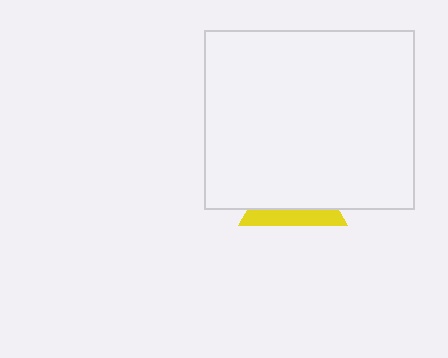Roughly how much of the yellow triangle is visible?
A small part of it is visible (roughly 31%).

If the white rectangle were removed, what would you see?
You would see the complete yellow triangle.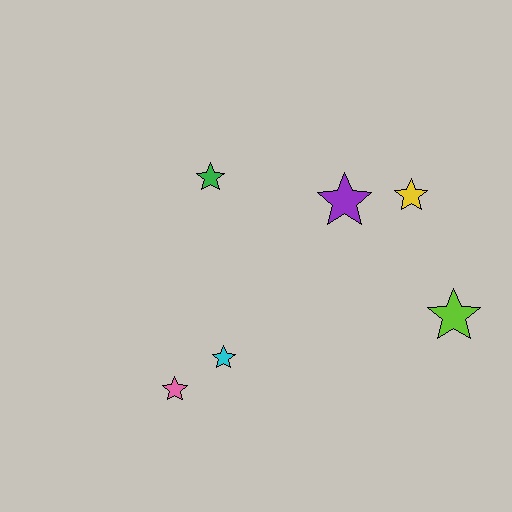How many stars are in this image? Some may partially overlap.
There are 6 stars.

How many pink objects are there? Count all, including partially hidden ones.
There is 1 pink object.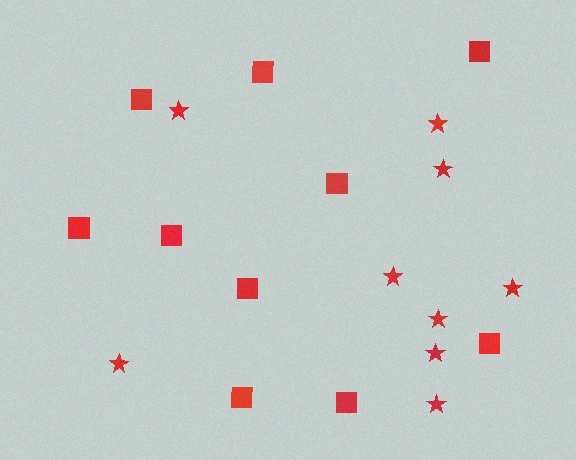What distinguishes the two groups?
There are 2 groups: one group of squares (10) and one group of stars (9).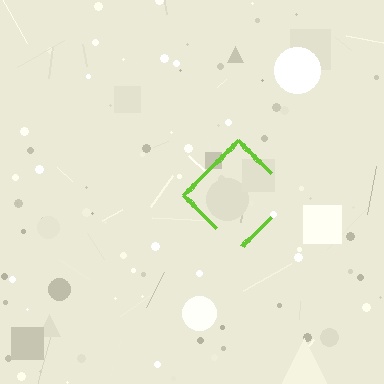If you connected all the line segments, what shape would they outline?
They would outline a diamond.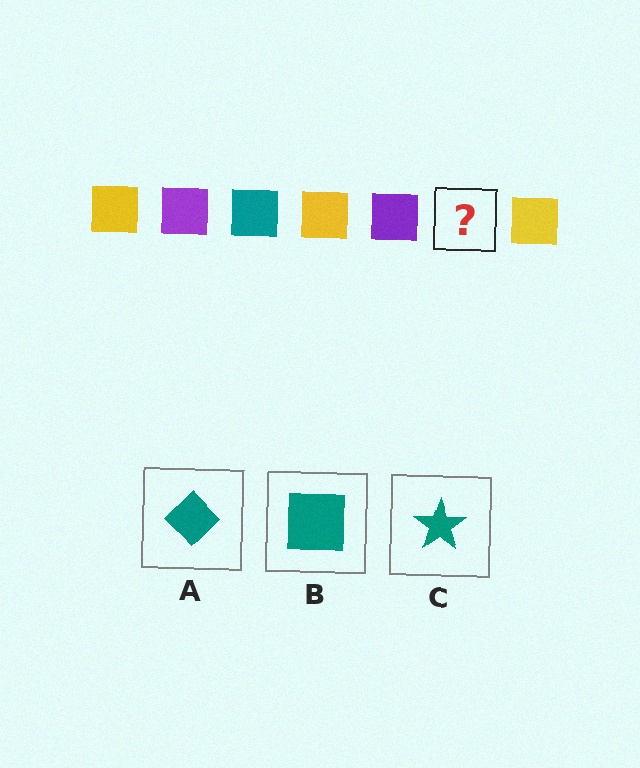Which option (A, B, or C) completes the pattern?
B.